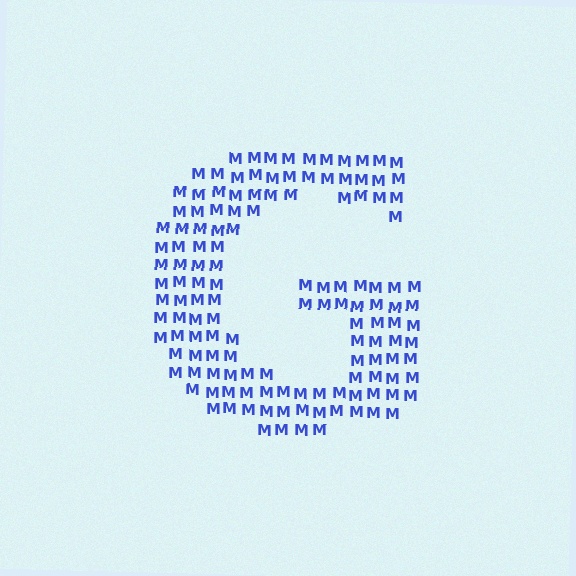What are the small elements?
The small elements are letter M's.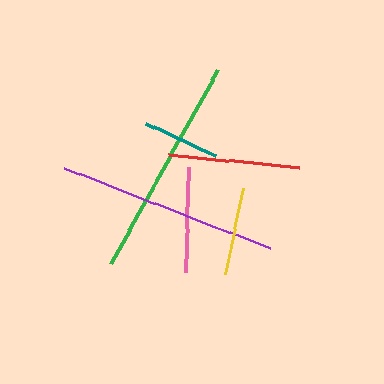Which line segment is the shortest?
The teal line is the shortest at approximately 77 pixels.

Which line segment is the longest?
The green line is the longest at approximately 222 pixels.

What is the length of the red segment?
The red segment is approximately 131 pixels long.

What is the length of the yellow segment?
The yellow segment is approximately 88 pixels long.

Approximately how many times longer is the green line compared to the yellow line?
The green line is approximately 2.5 times the length of the yellow line.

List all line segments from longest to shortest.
From longest to shortest: green, purple, red, pink, yellow, teal.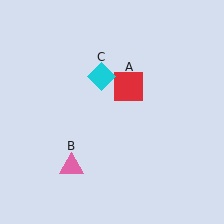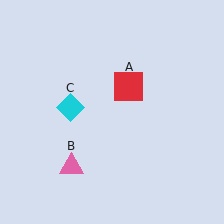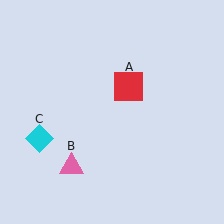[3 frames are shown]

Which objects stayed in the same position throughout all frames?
Red square (object A) and pink triangle (object B) remained stationary.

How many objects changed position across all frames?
1 object changed position: cyan diamond (object C).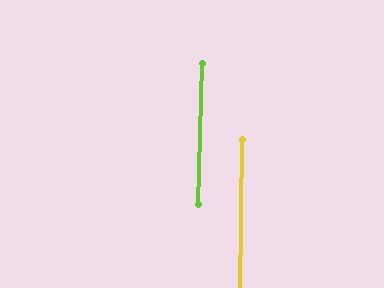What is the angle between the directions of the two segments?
Approximately 1 degree.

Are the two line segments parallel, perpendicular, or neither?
Parallel — their directions differ by only 0.9°.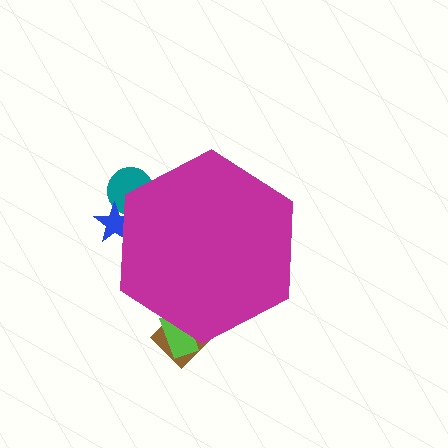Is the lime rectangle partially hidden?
Yes, the lime rectangle is partially hidden behind the magenta hexagon.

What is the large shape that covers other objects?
A magenta hexagon.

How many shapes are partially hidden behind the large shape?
4 shapes are partially hidden.